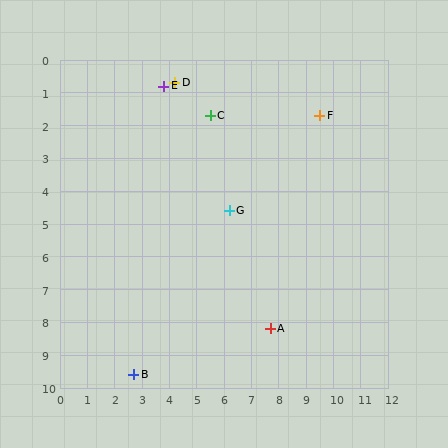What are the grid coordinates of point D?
Point D is at approximately (4.2, 0.7).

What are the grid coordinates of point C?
Point C is at approximately (5.5, 1.7).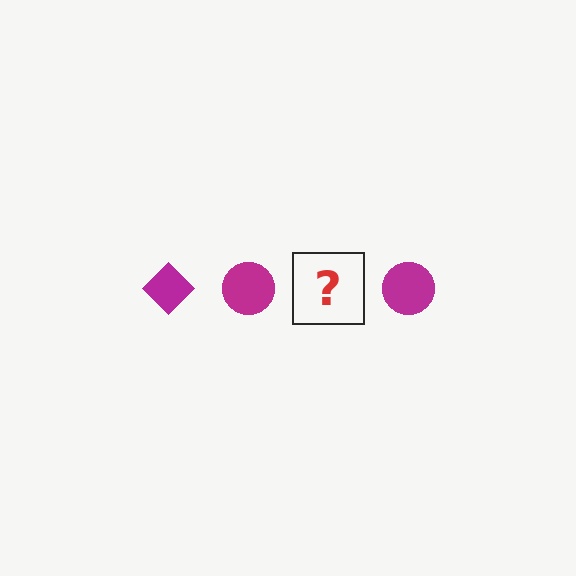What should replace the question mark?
The question mark should be replaced with a magenta diamond.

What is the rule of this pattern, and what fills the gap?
The rule is that the pattern cycles through diamond, circle shapes in magenta. The gap should be filled with a magenta diamond.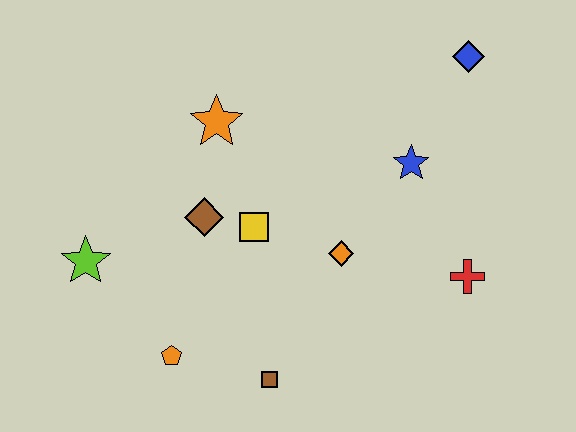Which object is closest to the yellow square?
The brown diamond is closest to the yellow square.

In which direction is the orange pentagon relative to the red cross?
The orange pentagon is to the left of the red cross.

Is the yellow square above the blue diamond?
No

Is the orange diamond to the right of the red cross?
No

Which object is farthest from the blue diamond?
The lime star is farthest from the blue diamond.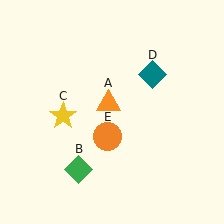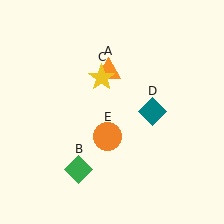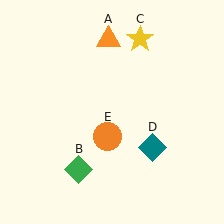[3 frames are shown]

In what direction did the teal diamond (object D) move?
The teal diamond (object D) moved down.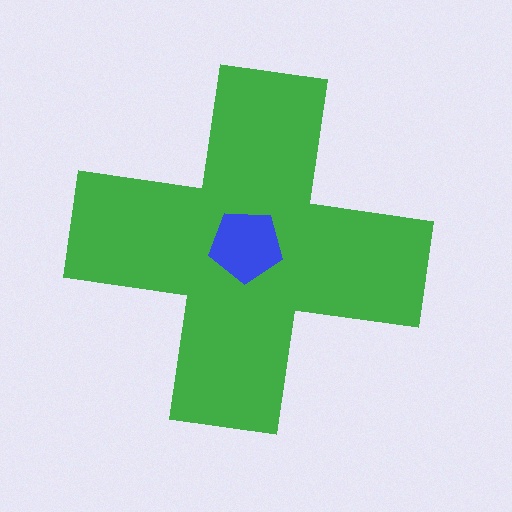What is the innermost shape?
The blue pentagon.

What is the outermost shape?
The green cross.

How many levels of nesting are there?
2.